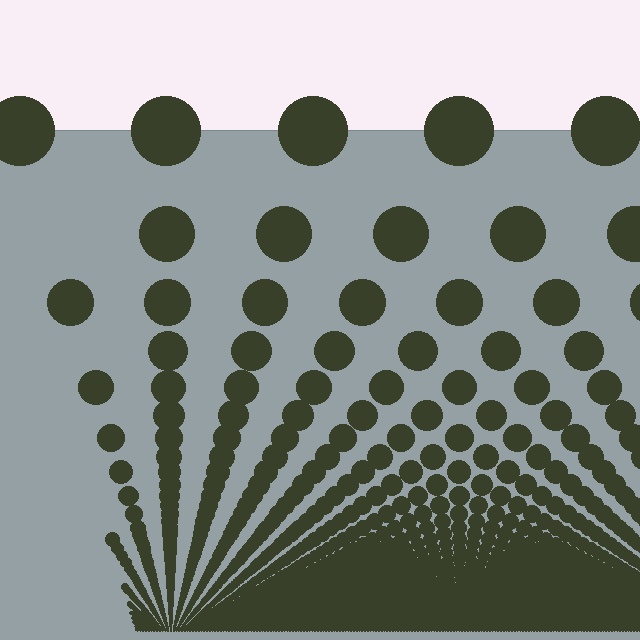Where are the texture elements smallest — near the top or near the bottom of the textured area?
Near the bottom.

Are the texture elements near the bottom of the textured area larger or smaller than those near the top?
Smaller. The gradient is inverted — elements near the bottom are smaller and denser.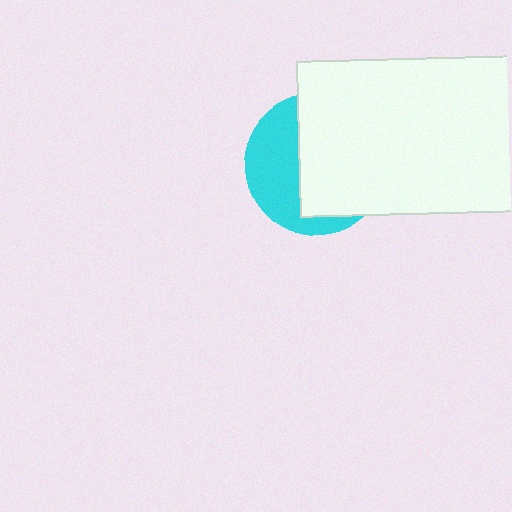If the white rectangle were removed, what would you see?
You would see the complete cyan circle.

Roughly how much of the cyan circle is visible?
A small part of it is visible (roughly 40%).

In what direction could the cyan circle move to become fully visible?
The cyan circle could move left. That would shift it out from behind the white rectangle entirely.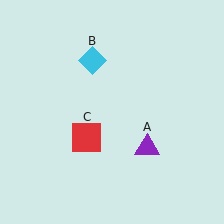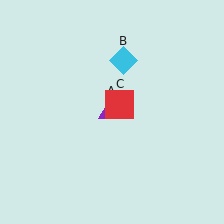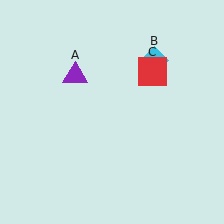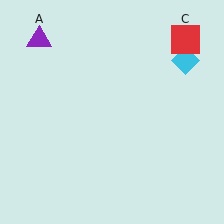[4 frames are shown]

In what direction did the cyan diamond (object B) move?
The cyan diamond (object B) moved right.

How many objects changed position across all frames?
3 objects changed position: purple triangle (object A), cyan diamond (object B), red square (object C).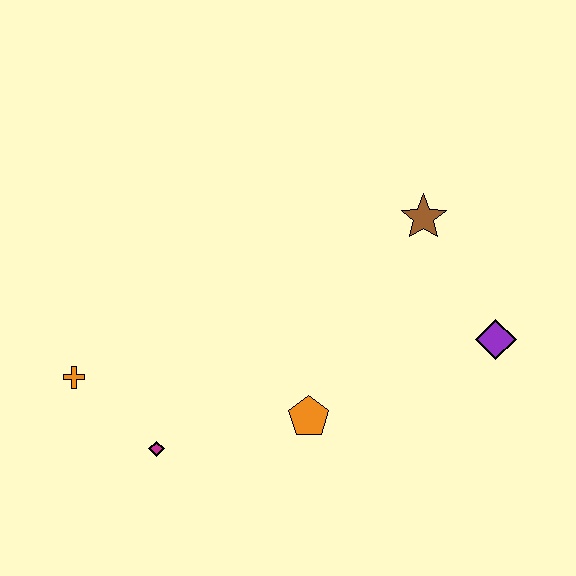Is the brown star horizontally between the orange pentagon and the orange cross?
No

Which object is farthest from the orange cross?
The purple diamond is farthest from the orange cross.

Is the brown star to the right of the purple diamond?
No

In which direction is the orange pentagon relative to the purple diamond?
The orange pentagon is to the left of the purple diamond.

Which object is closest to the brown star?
The purple diamond is closest to the brown star.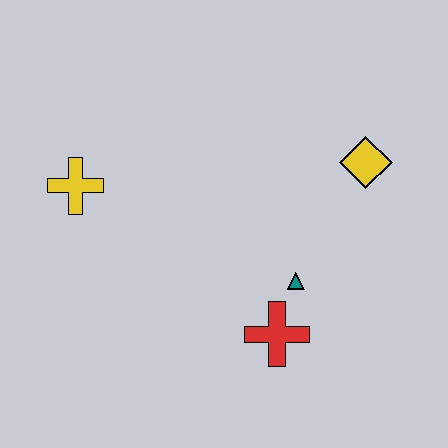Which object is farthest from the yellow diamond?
The yellow cross is farthest from the yellow diamond.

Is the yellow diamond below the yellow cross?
No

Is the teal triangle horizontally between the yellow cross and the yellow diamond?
Yes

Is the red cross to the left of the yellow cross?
No